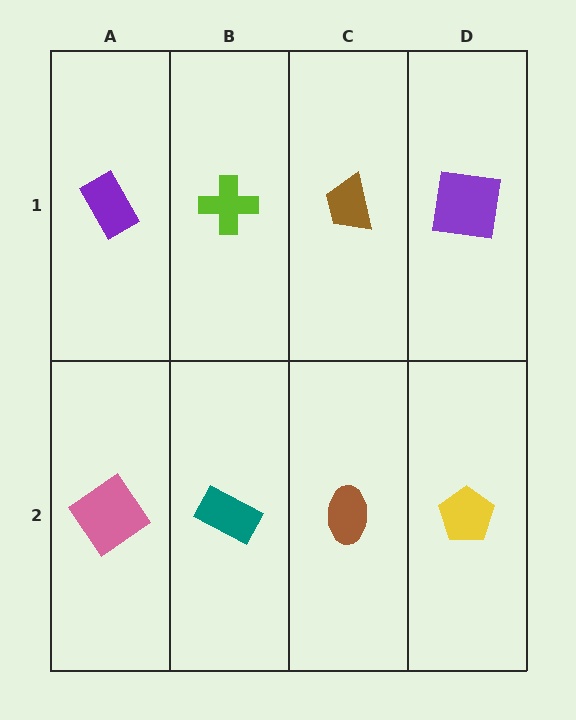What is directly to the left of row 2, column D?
A brown ellipse.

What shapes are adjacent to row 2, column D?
A purple square (row 1, column D), a brown ellipse (row 2, column C).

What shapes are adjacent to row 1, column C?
A brown ellipse (row 2, column C), a lime cross (row 1, column B), a purple square (row 1, column D).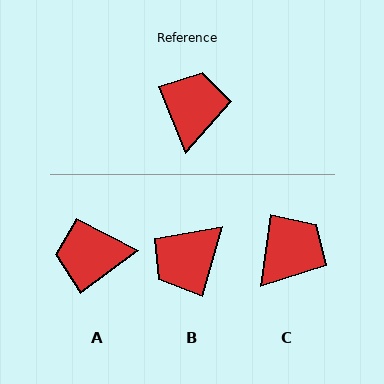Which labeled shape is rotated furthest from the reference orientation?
B, about 142 degrees away.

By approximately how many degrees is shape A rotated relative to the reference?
Approximately 105 degrees counter-clockwise.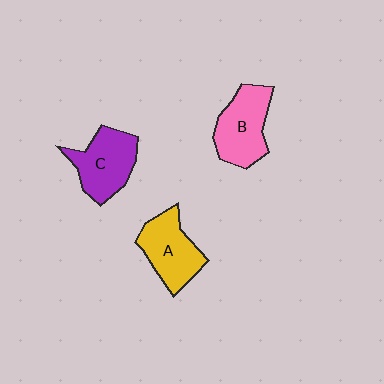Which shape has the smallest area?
Shape A (yellow).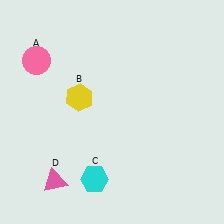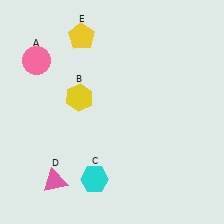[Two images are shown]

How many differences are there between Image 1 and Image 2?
There is 1 difference between the two images.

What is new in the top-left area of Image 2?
A yellow pentagon (E) was added in the top-left area of Image 2.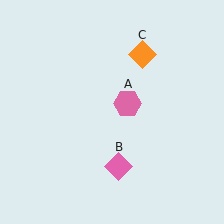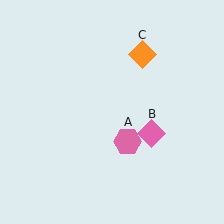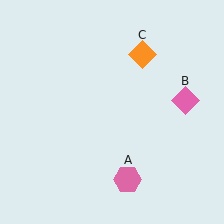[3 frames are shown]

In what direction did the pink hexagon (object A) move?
The pink hexagon (object A) moved down.